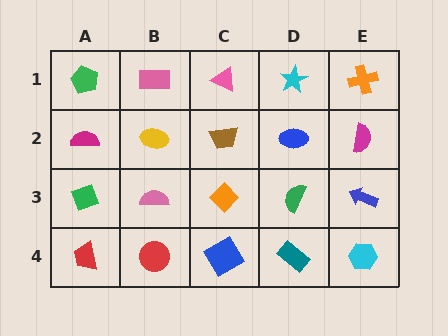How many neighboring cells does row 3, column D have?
4.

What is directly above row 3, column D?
A blue ellipse.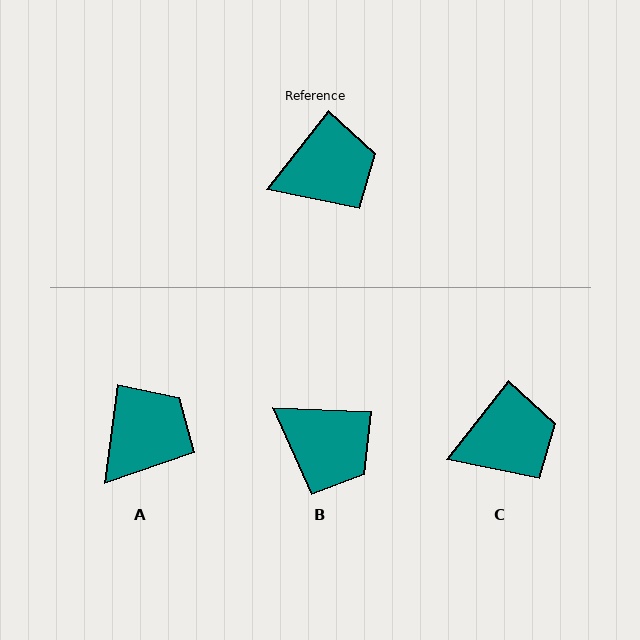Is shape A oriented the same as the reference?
No, it is off by about 31 degrees.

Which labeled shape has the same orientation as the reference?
C.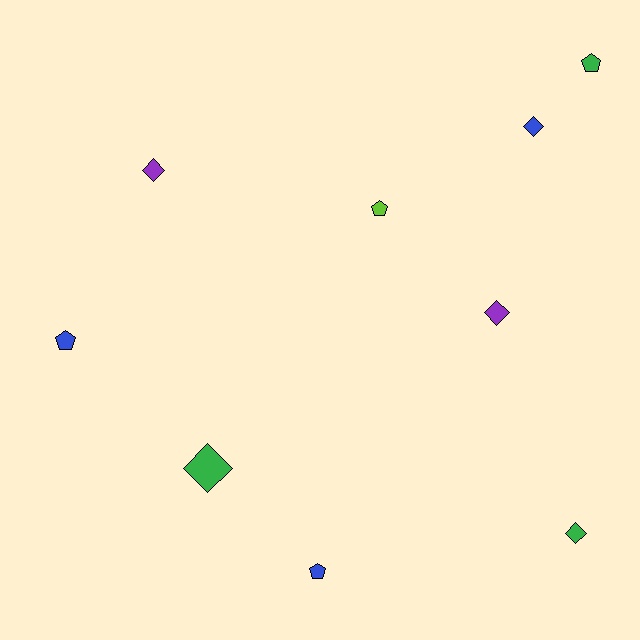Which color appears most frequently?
Blue, with 3 objects.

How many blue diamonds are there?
There is 1 blue diamond.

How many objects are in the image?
There are 9 objects.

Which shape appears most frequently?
Diamond, with 5 objects.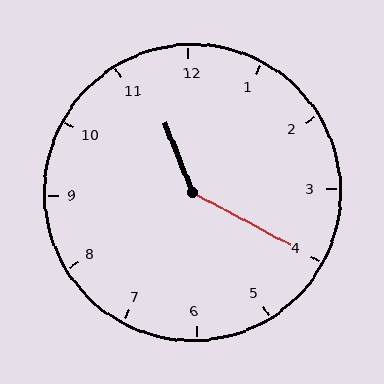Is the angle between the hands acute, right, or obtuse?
It is obtuse.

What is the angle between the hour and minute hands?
Approximately 140 degrees.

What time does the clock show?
11:20.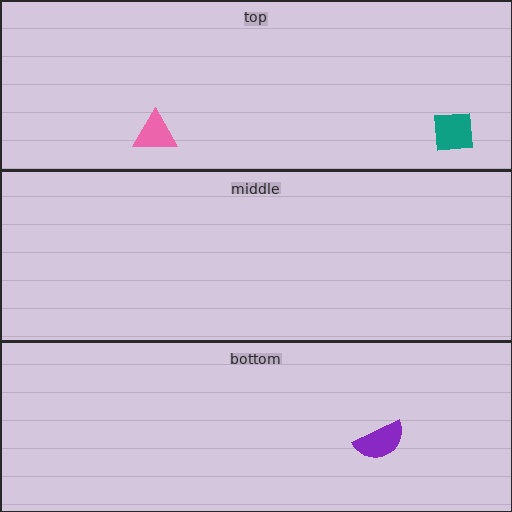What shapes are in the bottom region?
The purple semicircle.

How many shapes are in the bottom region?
1.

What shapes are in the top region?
The teal square, the pink triangle.